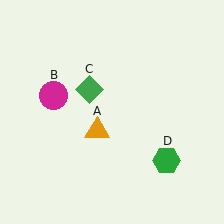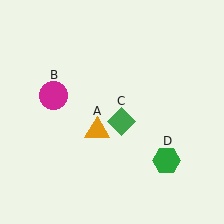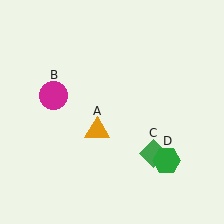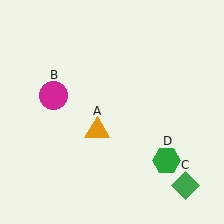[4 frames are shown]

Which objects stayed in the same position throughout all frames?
Orange triangle (object A) and magenta circle (object B) and green hexagon (object D) remained stationary.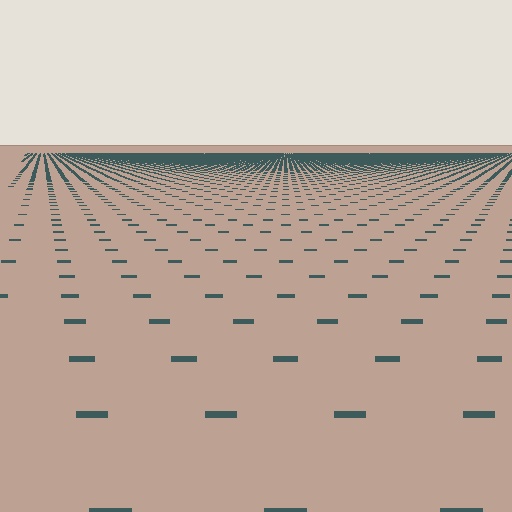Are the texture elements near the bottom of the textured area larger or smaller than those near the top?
Larger. Near the bottom, elements are closer to the viewer and appear at a bigger on-screen size.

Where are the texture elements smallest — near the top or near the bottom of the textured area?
Near the top.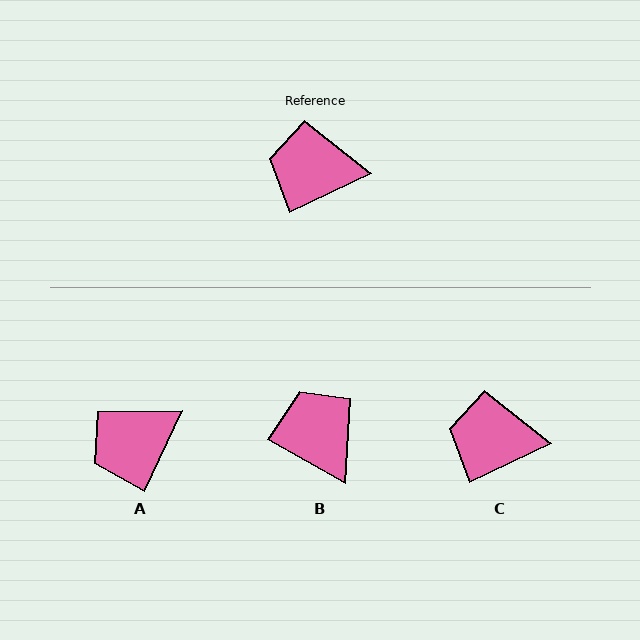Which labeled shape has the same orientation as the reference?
C.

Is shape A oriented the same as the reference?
No, it is off by about 40 degrees.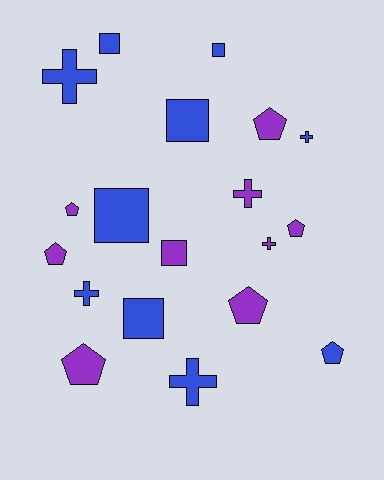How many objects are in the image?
There are 19 objects.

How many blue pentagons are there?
There is 1 blue pentagon.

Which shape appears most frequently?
Pentagon, with 7 objects.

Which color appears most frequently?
Blue, with 10 objects.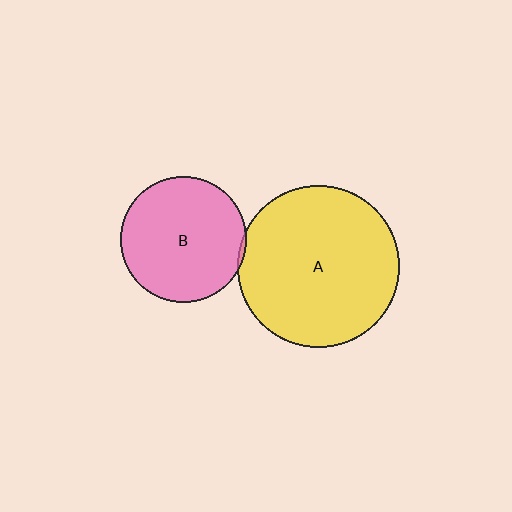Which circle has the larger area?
Circle A (yellow).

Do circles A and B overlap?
Yes.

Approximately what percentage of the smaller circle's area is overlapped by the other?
Approximately 5%.